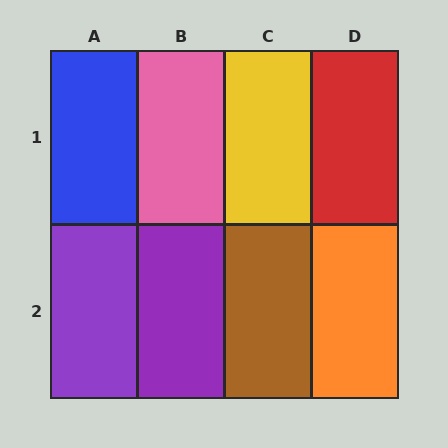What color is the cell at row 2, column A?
Purple.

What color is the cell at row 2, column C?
Brown.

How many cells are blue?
1 cell is blue.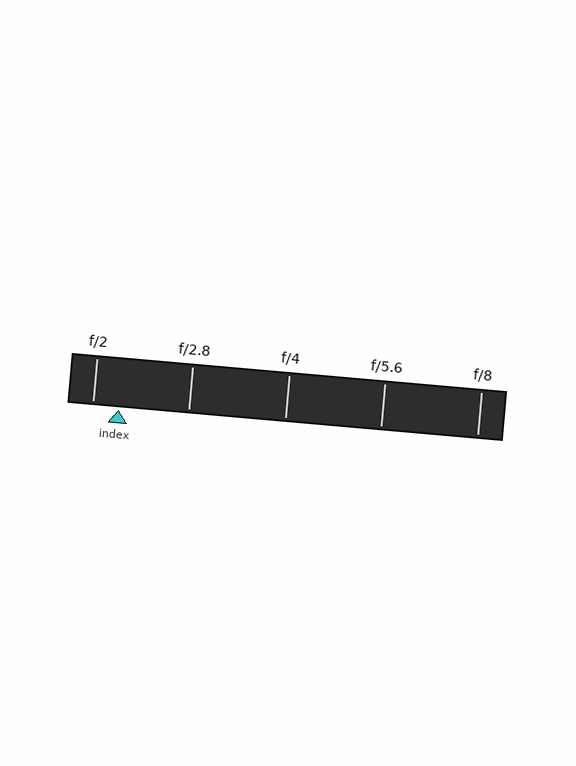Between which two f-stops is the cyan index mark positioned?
The index mark is between f/2 and f/2.8.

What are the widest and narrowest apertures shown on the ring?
The widest aperture shown is f/2 and the narrowest is f/8.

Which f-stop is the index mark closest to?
The index mark is closest to f/2.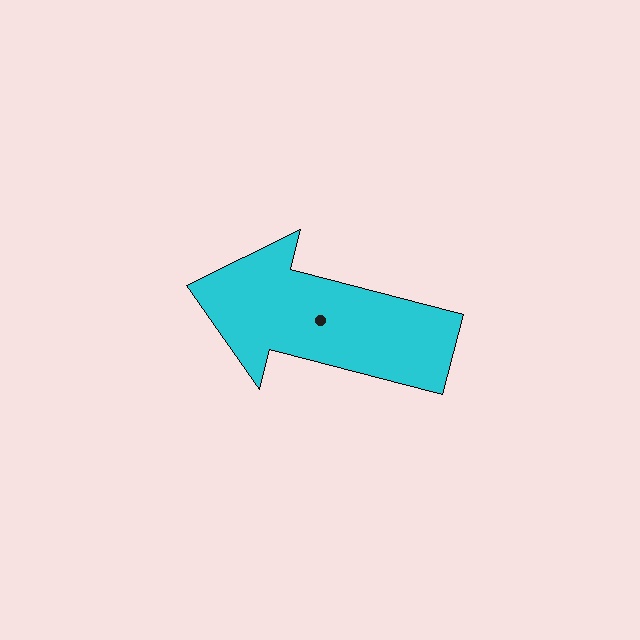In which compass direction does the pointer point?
West.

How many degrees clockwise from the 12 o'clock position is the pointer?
Approximately 285 degrees.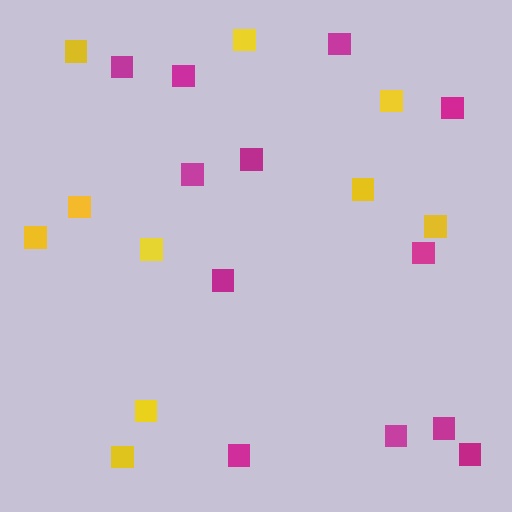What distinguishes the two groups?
There are 2 groups: one group of yellow squares (10) and one group of magenta squares (12).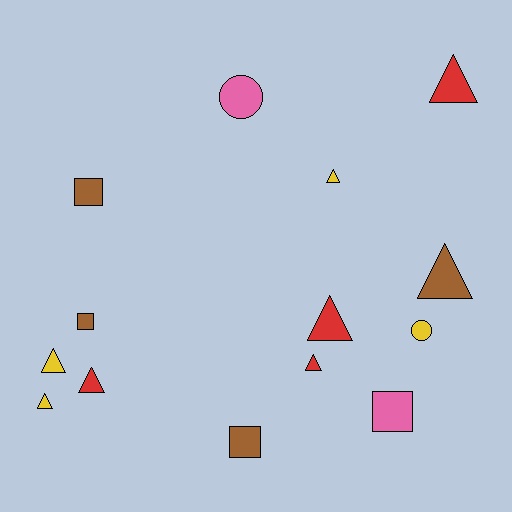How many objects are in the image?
There are 14 objects.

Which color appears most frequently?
Red, with 4 objects.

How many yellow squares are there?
There are no yellow squares.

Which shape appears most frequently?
Triangle, with 8 objects.